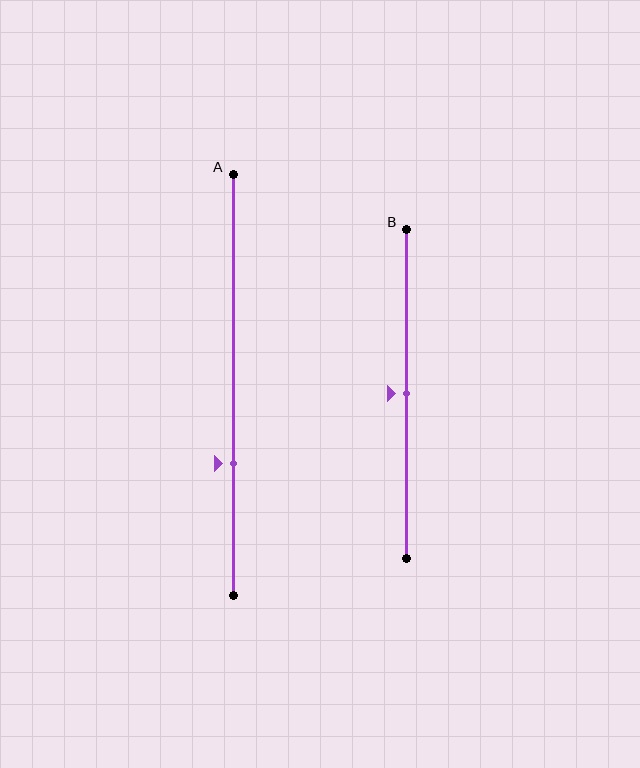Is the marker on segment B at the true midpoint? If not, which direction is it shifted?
Yes, the marker on segment B is at the true midpoint.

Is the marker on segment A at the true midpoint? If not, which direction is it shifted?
No, the marker on segment A is shifted downward by about 19% of the segment length.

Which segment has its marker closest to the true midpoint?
Segment B has its marker closest to the true midpoint.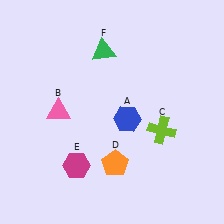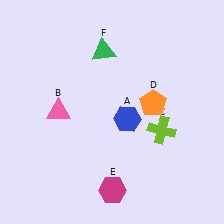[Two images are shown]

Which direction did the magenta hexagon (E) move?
The magenta hexagon (E) moved right.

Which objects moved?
The objects that moved are: the orange pentagon (D), the magenta hexagon (E).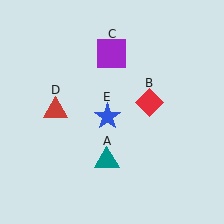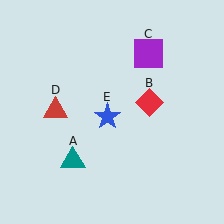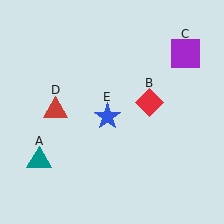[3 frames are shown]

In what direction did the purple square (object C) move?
The purple square (object C) moved right.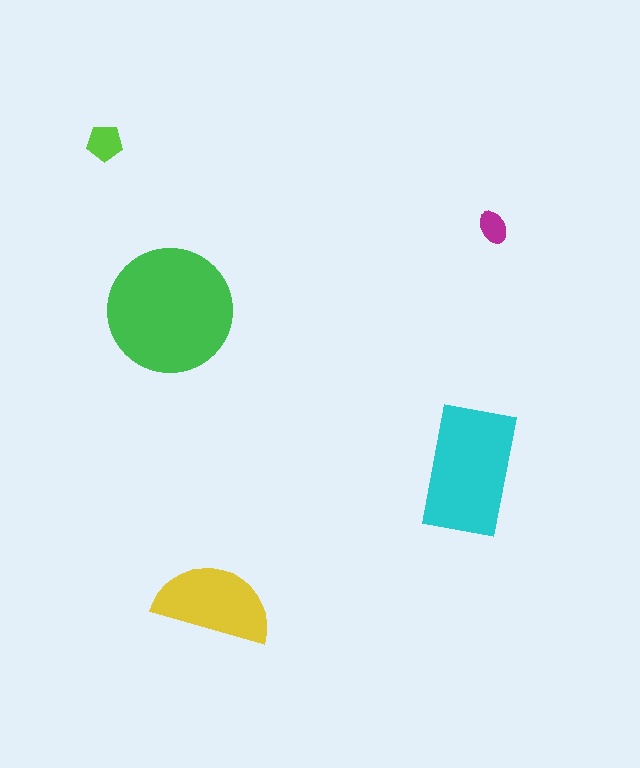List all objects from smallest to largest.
The magenta ellipse, the lime pentagon, the yellow semicircle, the cyan rectangle, the green circle.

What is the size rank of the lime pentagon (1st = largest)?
4th.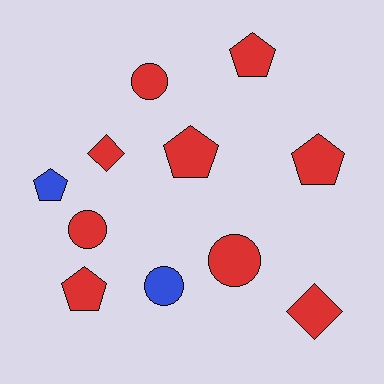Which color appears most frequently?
Red, with 9 objects.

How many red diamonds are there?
There are 2 red diamonds.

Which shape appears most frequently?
Pentagon, with 5 objects.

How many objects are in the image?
There are 11 objects.